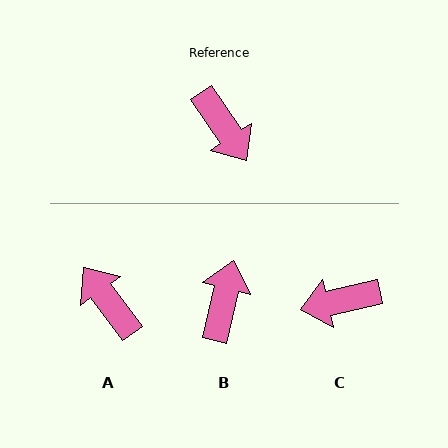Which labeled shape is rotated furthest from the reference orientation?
A, about 178 degrees away.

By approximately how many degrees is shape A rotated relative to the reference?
Approximately 178 degrees clockwise.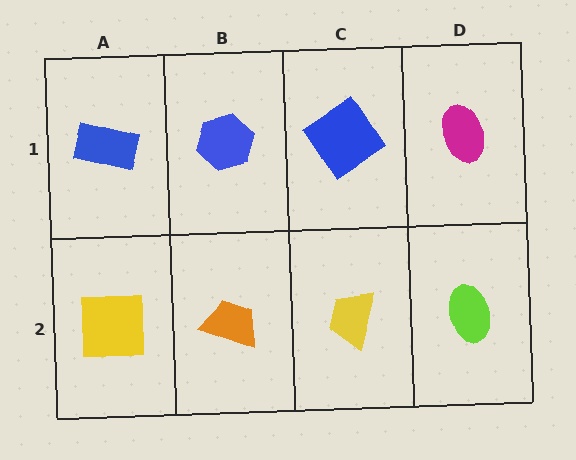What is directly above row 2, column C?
A blue diamond.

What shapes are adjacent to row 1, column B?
An orange trapezoid (row 2, column B), a blue rectangle (row 1, column A), a blue diamond (row 1, column C).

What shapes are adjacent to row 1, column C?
A yellow trapezoid (row 2, column C), a blue hexagon (row 1, column B), a magenta ellipse (row 1, column D).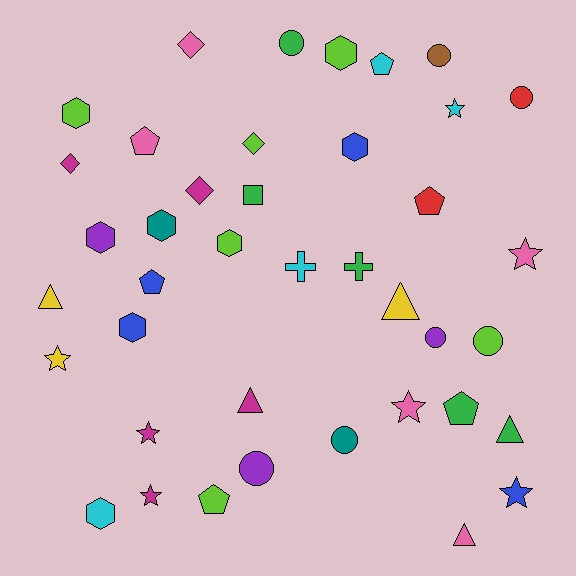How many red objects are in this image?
There are 2 red objects.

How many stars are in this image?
There are 7 stars.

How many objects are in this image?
There are 40 objects.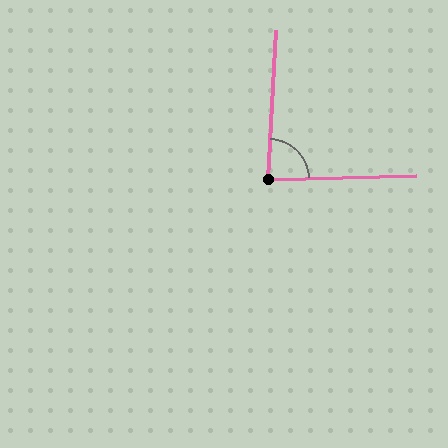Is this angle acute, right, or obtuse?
It is approximately a right angle.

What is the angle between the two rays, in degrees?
Approximately 85 degrees.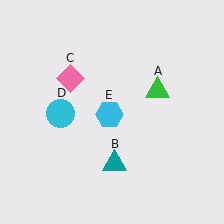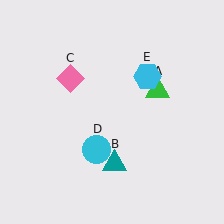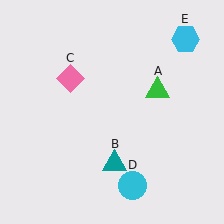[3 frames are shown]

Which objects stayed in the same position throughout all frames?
Green triangle (object A) and teal triangle (object B) and pink diamond (object C) remained stationary.